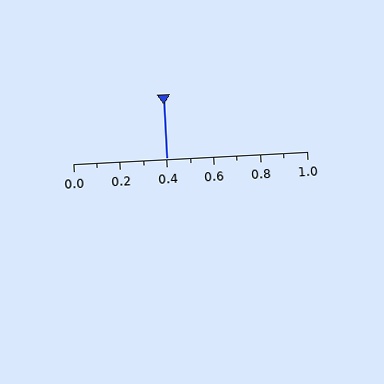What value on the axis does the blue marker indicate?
The marker indicates approximately 0.4.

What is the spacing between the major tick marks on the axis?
The major ticks are spaced 0.2 apart.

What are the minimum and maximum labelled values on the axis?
The axis runs from 0.0 to 1.0.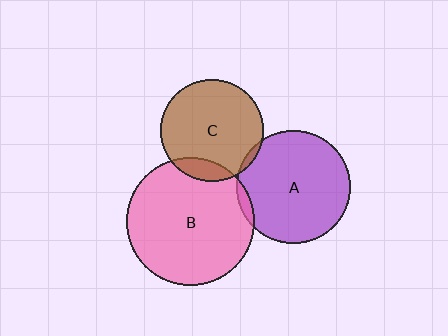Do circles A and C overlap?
Yes.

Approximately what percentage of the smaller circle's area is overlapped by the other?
Approximately 5%.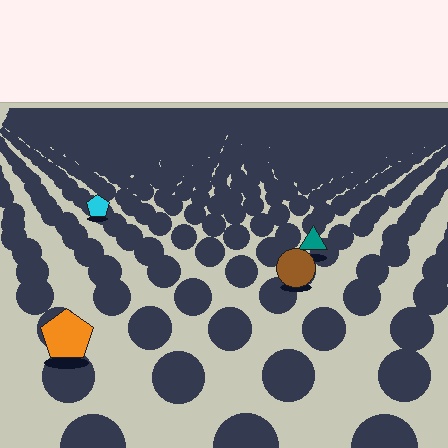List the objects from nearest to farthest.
From nearest to farthest: the orange pentagon, the brown circle, the teal triangle, the cyan pentagon.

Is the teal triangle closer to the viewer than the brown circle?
No. The brown circle is closer — you can tell from the texture gradient: the ground texture is coarser near it.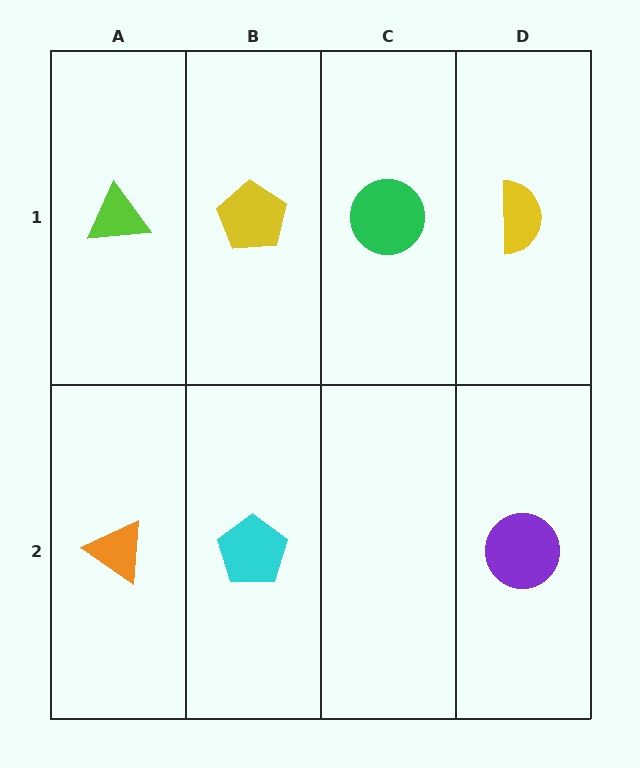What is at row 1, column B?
A yellow pentagon.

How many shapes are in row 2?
3 shapes.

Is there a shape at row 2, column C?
No, that cell is empty.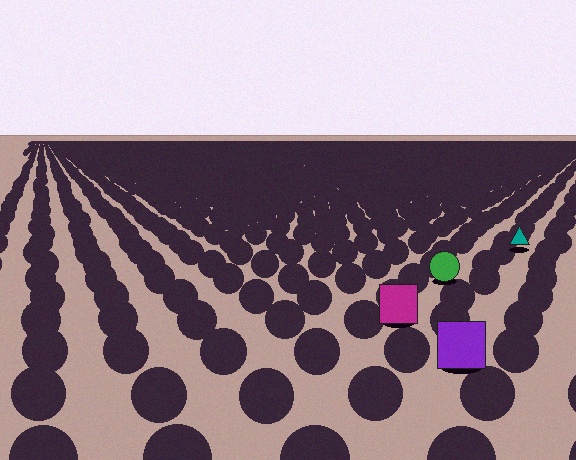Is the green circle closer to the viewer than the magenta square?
No. The magenta square is closer — you can tell from the texture gradient: the ground texture is coarser near it.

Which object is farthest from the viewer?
The teal triangle is farthest from the viewer. It appears smaller and the ground texture around it is denser.